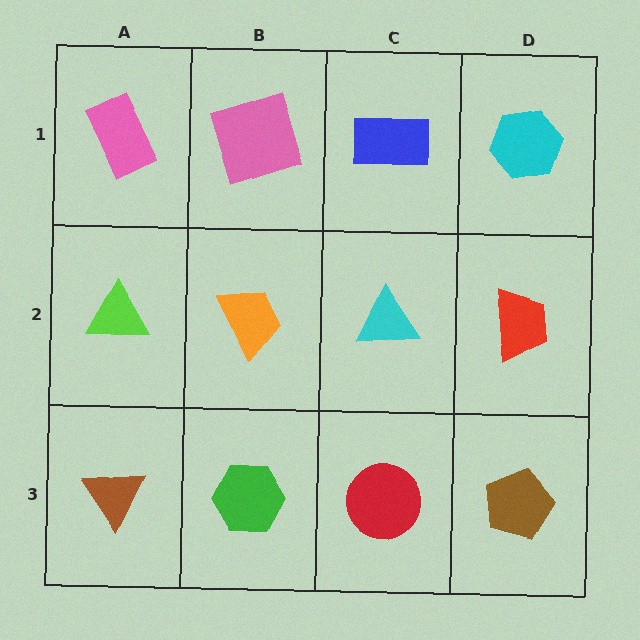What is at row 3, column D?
A brown pentagon.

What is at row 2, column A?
A lime triangle.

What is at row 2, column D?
A red trapezoid.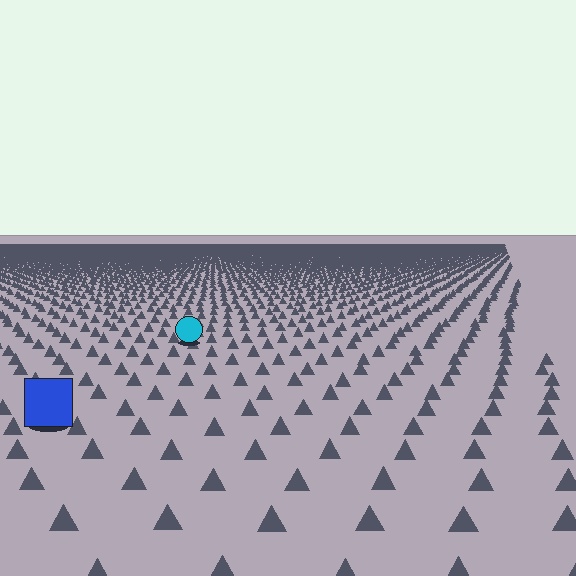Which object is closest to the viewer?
The blue square is closest. The texture marks near it are larger and more spread out.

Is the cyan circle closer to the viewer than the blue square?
No. The blue square is closer — you can tell from the texture gradient: the ground texture is coarser near it.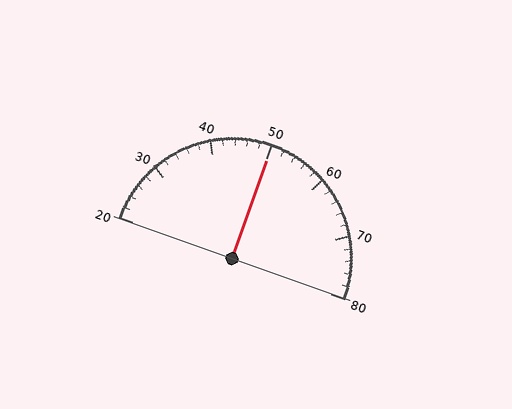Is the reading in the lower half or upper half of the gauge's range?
The reading is in the upper half of the range (20 to 80).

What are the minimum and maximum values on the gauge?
The gauge ranges from 20 to 80.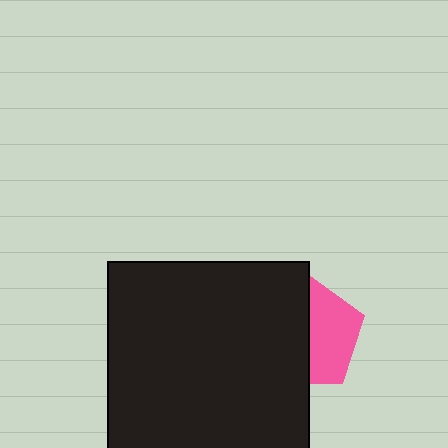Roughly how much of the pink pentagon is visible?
About half of it is visible (roughly 46%).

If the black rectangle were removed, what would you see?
You would see the complete pink pentagon.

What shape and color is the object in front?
The object in front is a black rectangle.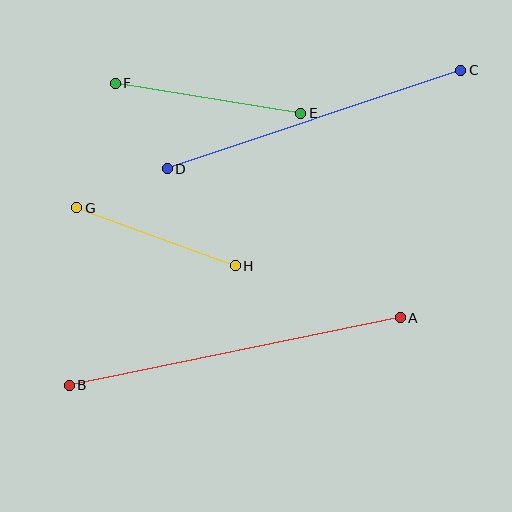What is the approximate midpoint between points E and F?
The midpoint is at approximately (208, 98) pixels.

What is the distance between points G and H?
The distance is approximately 169 pixels.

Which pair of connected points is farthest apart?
Points A and B are farthest apart.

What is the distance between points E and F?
The distance is approximately 188 pixels.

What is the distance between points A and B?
The distance is approximately 338 pixels.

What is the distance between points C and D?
The distance is approximately 309 pixels.